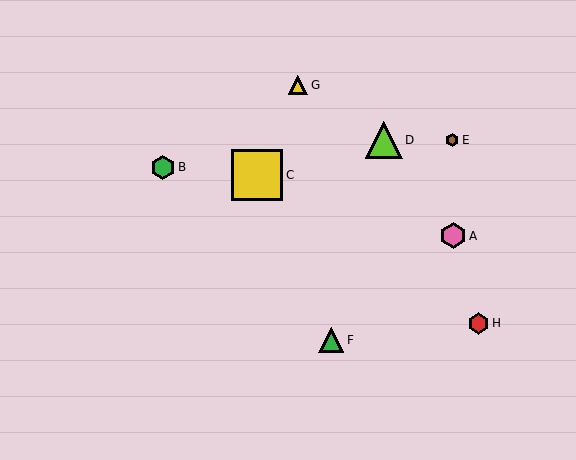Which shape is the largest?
The yellow square (labeled C) is the largest.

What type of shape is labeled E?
Shape E is a brown hexagon.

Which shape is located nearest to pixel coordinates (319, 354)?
The green triangle (labeled F) at (331, 340) is nearest to that location.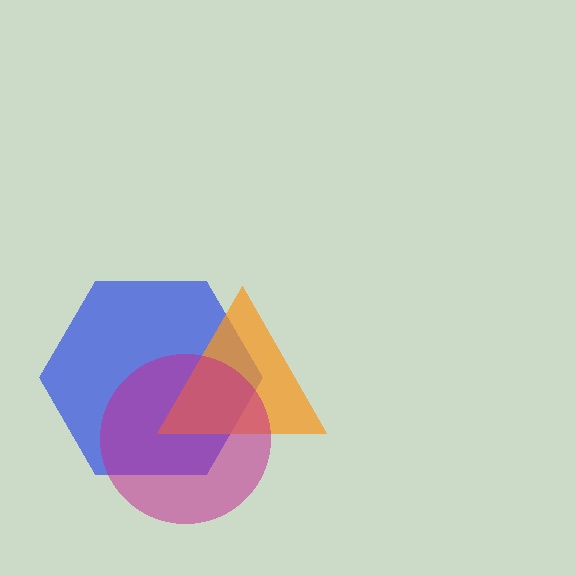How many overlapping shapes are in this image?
There are 3 overlapping shapes in the image.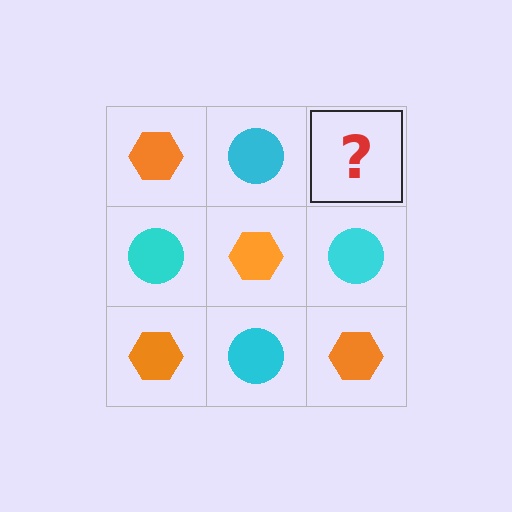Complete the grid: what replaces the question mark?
The question mark should be replaced with an orange hexagon.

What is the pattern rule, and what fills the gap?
The rule is that it alternates orange hexagon and cyan circle in a checkerboard pattern. The gap should be filled with an orange hexagon.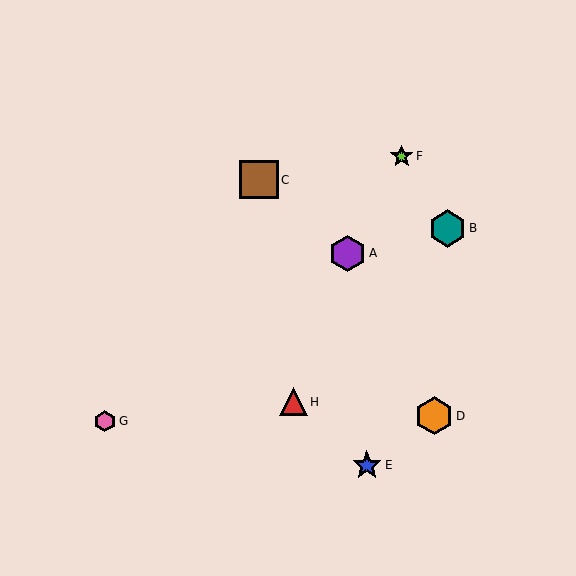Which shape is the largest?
The brown square (labeled C) is the largest.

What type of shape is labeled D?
Shape D is an orange hexagon.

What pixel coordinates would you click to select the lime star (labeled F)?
Click at (402, 156) to select the lime star F.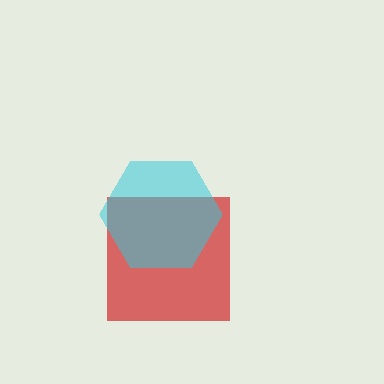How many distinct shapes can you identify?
There are 2 distinct shapes: a red square, a cyan hexagon.